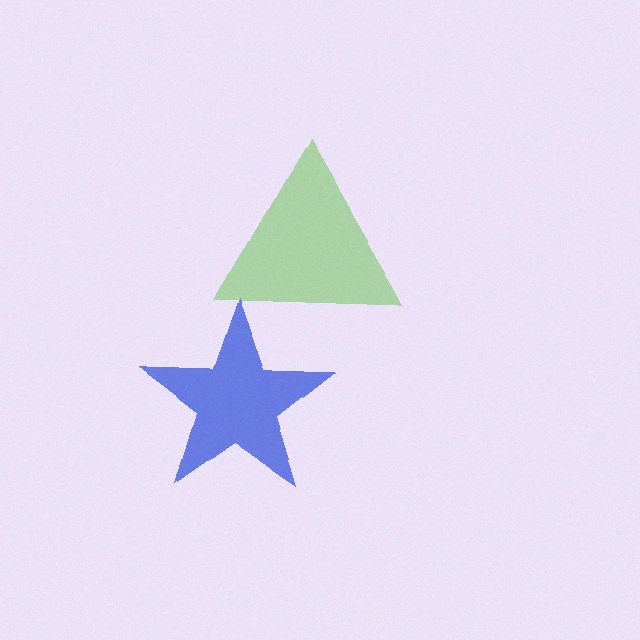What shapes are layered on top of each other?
The layered shapes are: a blue star, a lime triangle.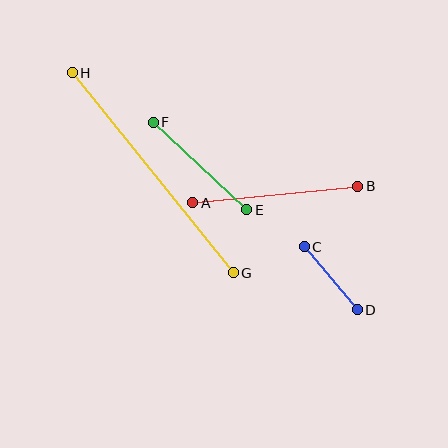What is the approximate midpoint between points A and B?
The midpoint is at approximately (275, 194) pixels.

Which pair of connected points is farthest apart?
Points G and H are farthest apart.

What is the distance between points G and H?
The distance is approximately 257 pixels.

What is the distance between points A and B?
The distance is approximately 166 pixels.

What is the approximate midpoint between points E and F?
The midpoint is at approximately (200, 166) pixels.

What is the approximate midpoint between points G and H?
The midpoint is at approximately (153, 173) pixels.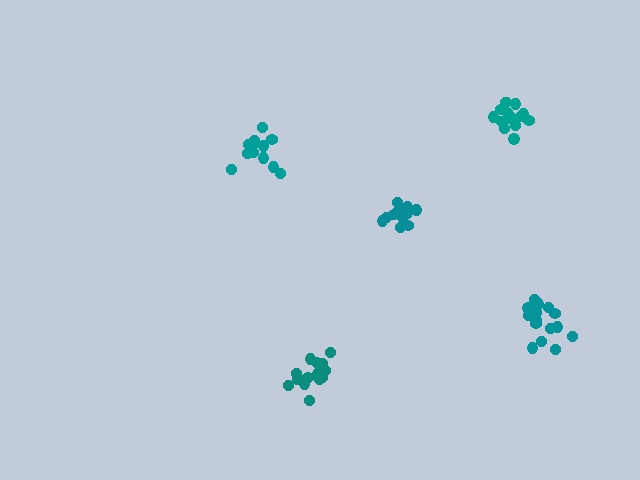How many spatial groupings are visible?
There are 5 spatial groupings.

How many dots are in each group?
Group 1: 16 dots, Group 2: 16 dots, Group 3: 15 dots, Group 4: 12 dots, Group 5: 15 dots (74 total).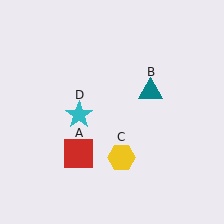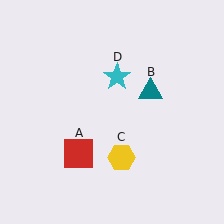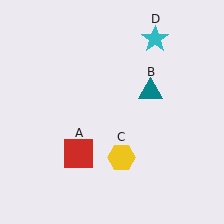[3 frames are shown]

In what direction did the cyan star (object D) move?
The cyan star (object D) moved up and to the right.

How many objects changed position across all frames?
1 object changed position: cyan star (object D).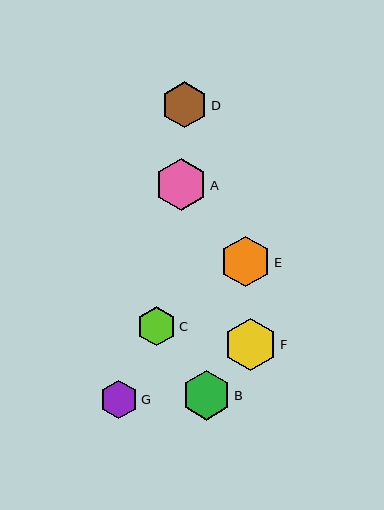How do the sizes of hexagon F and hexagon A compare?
Hexagon F and hexagon A are approximately the same size.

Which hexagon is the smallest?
Hexagon G is the smallest with a size of approximately 39 pixels.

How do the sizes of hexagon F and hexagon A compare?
Hexagon F and hexagon A are approximately the same size.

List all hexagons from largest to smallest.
From largest to smallest: F, A, E, B, D, C, G.